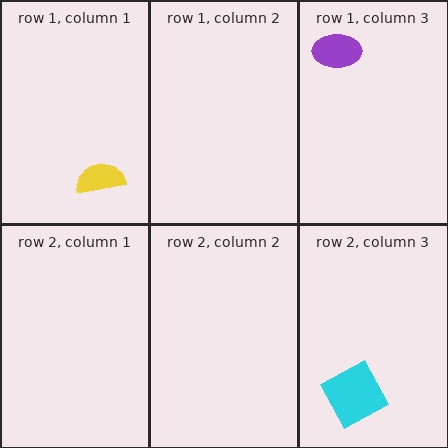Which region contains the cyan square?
The row 2, column 3 region.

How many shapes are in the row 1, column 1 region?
1.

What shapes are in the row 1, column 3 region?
The purple ellipse.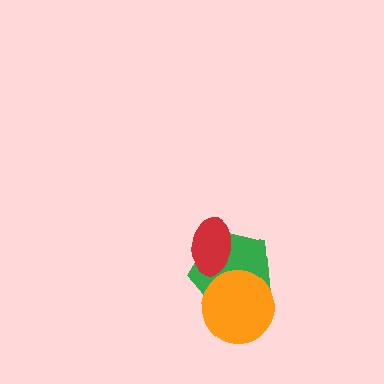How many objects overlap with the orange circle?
1 object overlaps with the orange circle.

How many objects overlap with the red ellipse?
1 object overlaps with the red ellipse.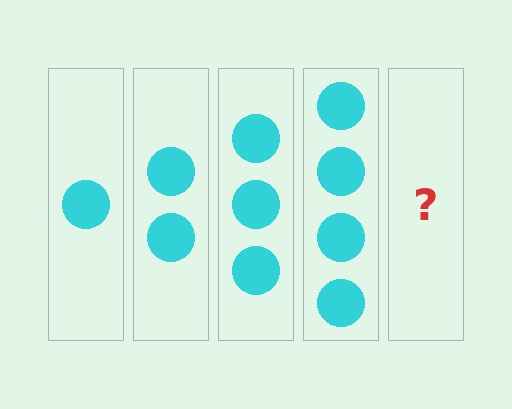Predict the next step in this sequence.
The next step is 5 circles.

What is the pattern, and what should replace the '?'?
The pattern is that each step adds one more circle. The '?' should be 5 circles.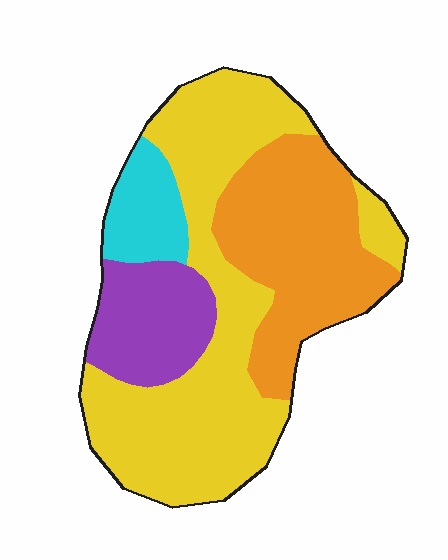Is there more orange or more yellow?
Yellow.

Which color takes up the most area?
Yellow, at roughly 50%.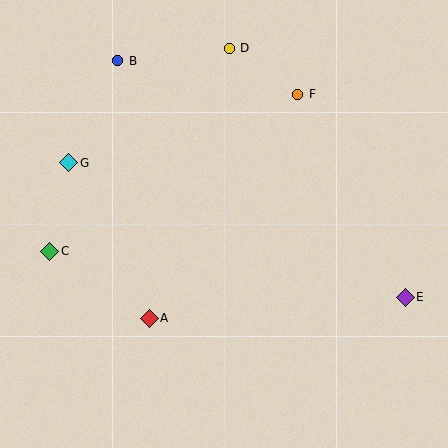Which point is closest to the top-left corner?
Point B is closest to the top-left corner.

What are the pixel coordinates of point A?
Point A is at (149, 318).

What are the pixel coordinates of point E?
Point E is at (405, 297).